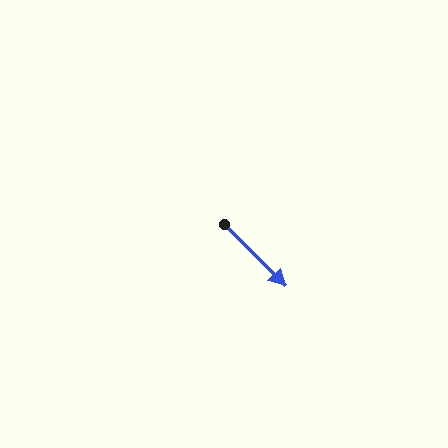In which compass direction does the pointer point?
Southeast.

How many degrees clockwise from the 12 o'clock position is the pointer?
Approximately 135 degrees.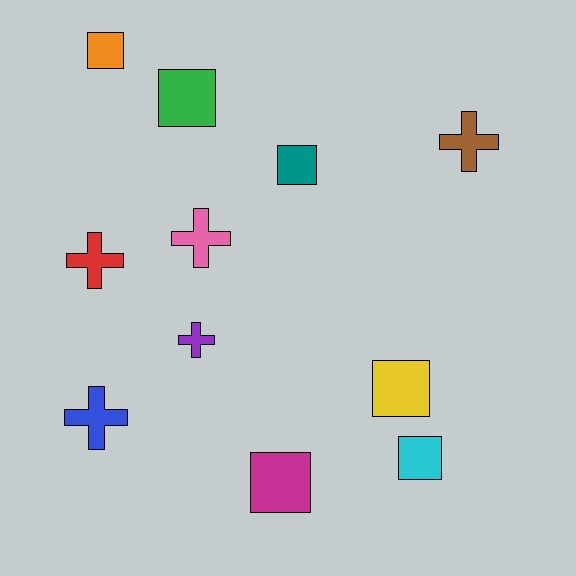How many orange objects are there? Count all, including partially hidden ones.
There is 1 orange object.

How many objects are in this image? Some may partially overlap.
There are 11 objects.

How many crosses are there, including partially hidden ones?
There are 5 crosses.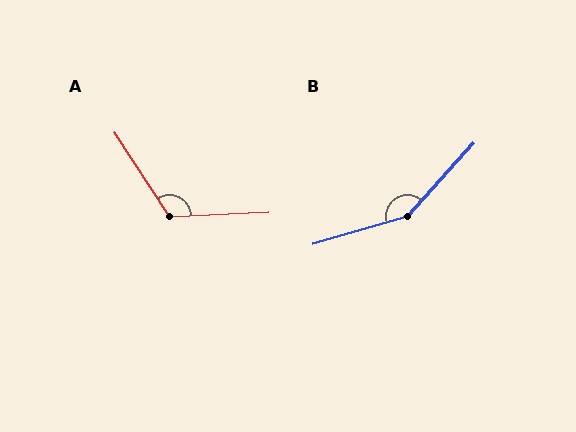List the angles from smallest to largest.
A (120°), B (148°).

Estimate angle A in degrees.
Approximately 120 degrees.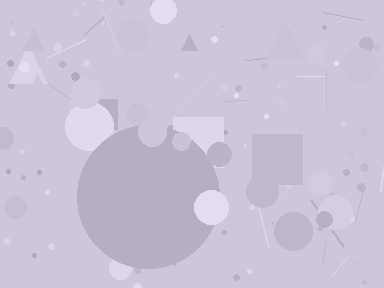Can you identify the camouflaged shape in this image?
The camouflaged shape is a circle.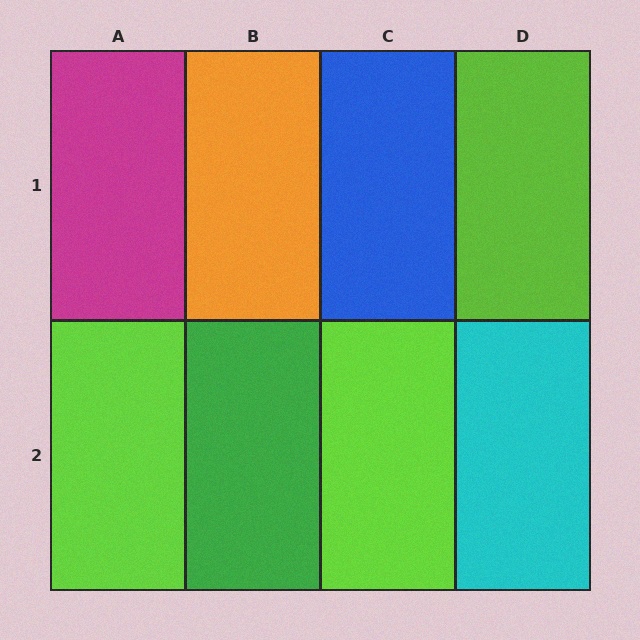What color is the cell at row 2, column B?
Green.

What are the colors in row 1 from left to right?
Magenta, orange, blue, lime.